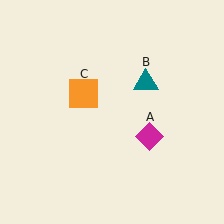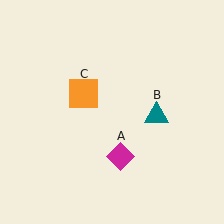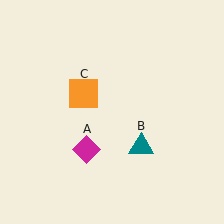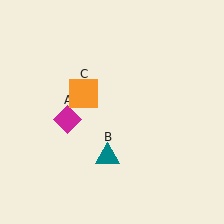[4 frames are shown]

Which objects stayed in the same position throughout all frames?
Orange square (object C) remained stationary.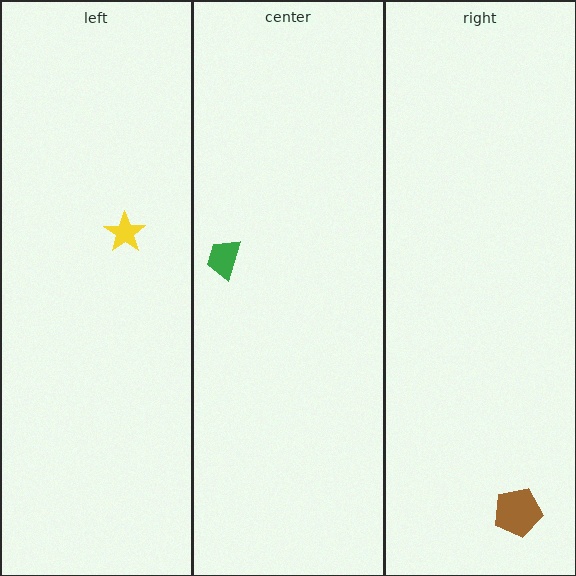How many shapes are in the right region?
1.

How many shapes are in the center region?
1.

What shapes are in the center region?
The green trapezoid.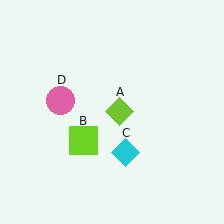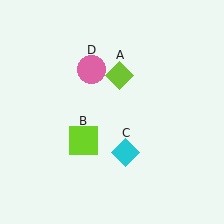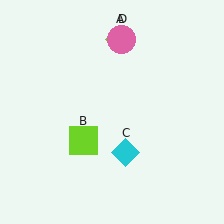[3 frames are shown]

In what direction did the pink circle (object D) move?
The pink circle (object D) moved up and to the right.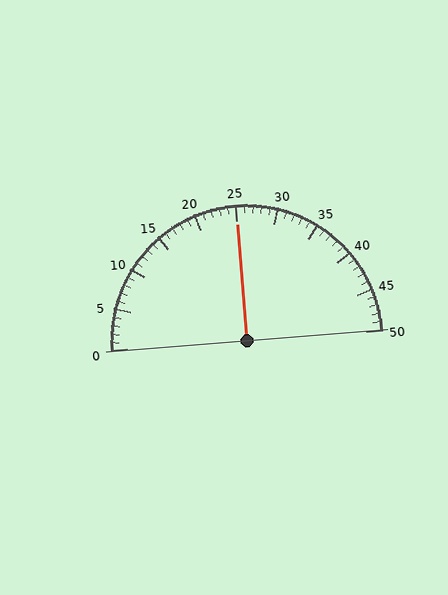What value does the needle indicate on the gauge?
The needle indicates approximately 25.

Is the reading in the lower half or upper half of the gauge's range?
The reading is in the upper half of the range (0 to 50).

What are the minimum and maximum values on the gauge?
The gauge ranges from 0 to 50.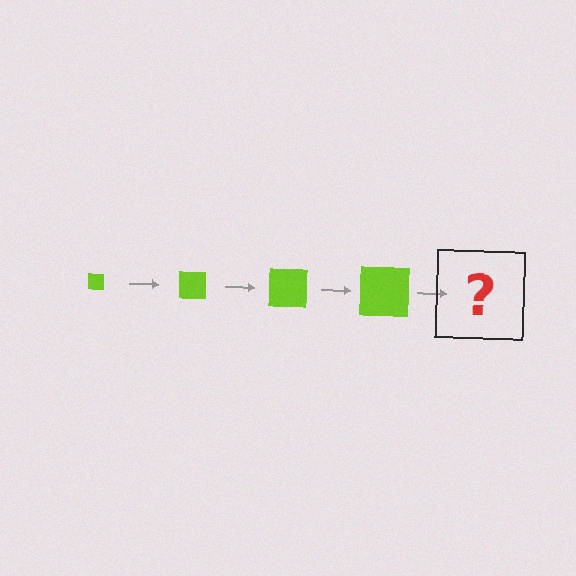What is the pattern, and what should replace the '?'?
The pattern is that the square gets progressively larger each step. The '?' should be a lime square, larger than the previous one.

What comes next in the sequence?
The next element should be a lime square, larger than the previous one.